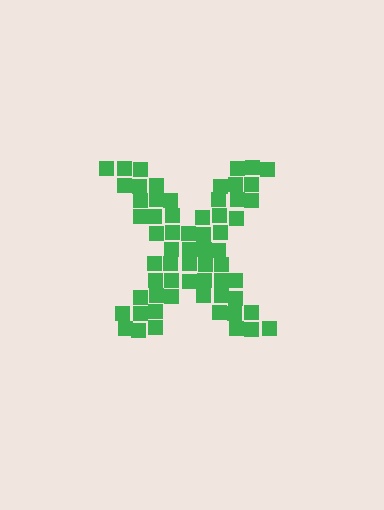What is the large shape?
The large shape is the letter X.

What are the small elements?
The small elements are squares.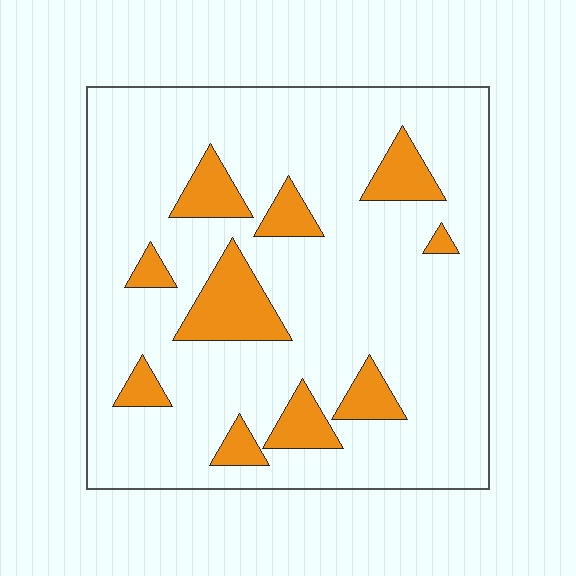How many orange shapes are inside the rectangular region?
10.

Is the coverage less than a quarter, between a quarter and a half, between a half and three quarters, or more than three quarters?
Less than a quarter.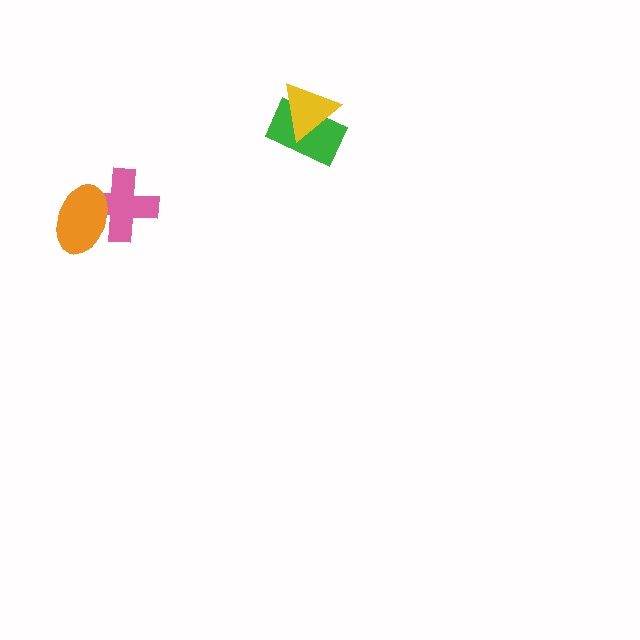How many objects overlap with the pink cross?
1 object overlaps with the pink cross.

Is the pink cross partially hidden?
Yes, it is partially covered by another shape.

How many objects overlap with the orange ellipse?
1 object overlaps with the orange ellipse.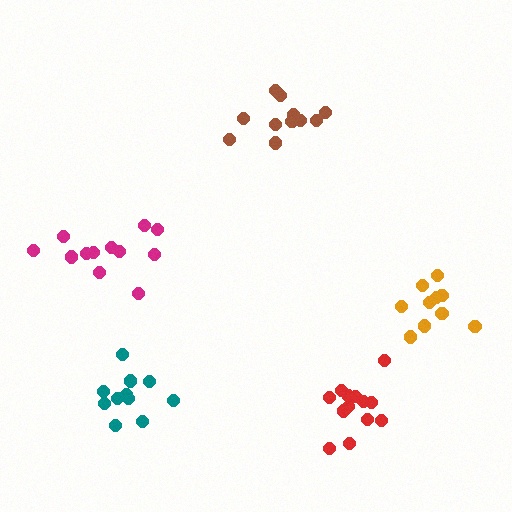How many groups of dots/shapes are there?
There are 5 groups.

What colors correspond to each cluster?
The clusters are colored: orange, brown, teal, magenta, red.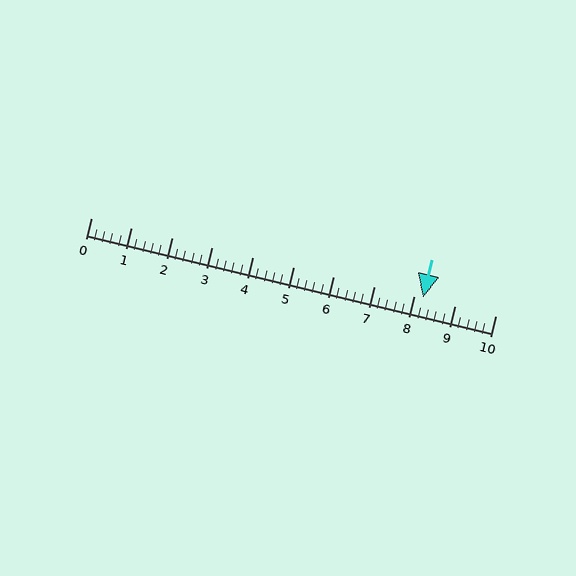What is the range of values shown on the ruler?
The ruler shows values from 0 to 10.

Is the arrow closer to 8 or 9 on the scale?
The arrow is closer to 8.